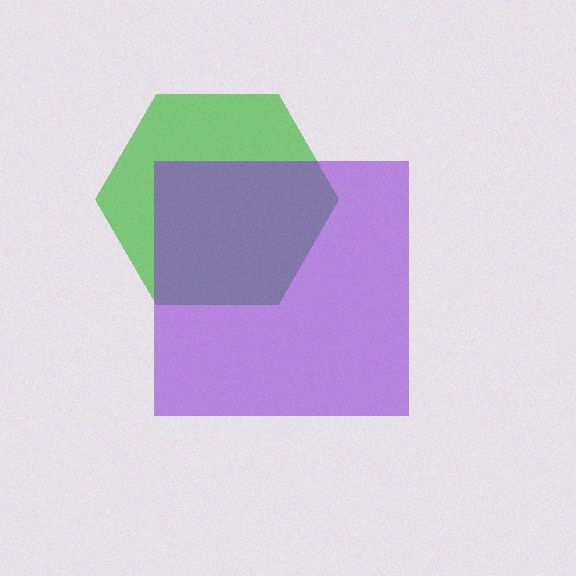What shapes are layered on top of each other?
The layered shapes are: a green hexagon, a purple square.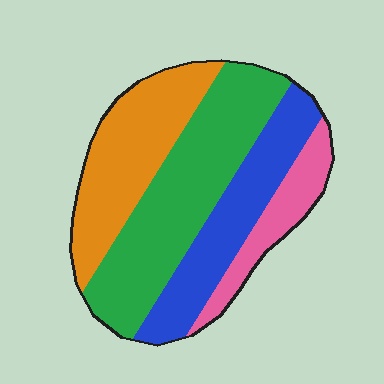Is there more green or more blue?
Green.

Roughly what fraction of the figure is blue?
Blue covers around 25% of the figure.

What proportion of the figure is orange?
Orange covers 26% of the figure.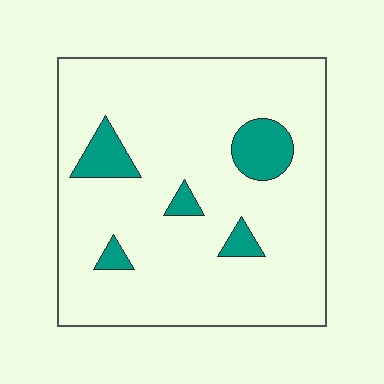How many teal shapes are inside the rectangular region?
5.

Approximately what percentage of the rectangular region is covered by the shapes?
Approximately 10%.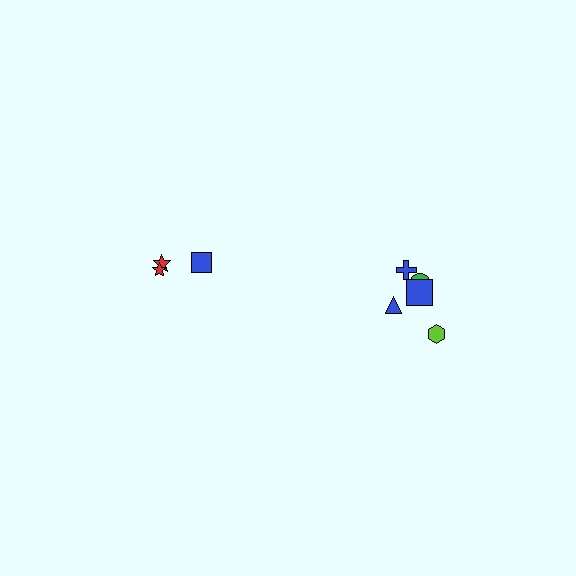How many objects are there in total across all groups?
There are 8 objects.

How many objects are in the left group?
There are 3 objects.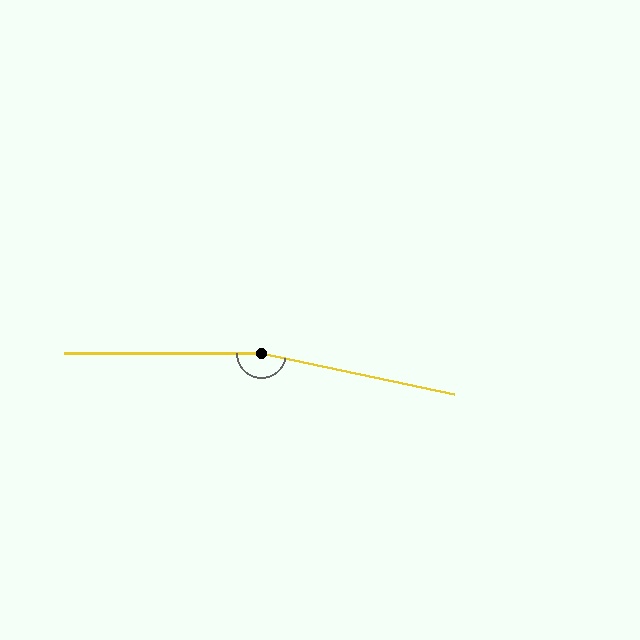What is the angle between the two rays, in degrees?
Approximately 168 degrees.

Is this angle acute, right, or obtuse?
It is obtuse.